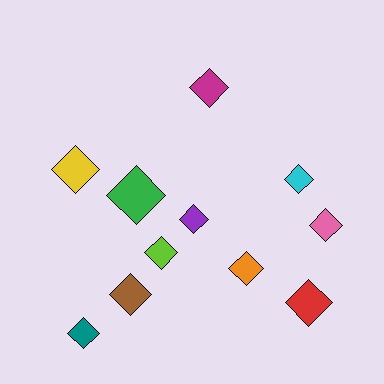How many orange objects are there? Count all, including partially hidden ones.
There is 1 orange object.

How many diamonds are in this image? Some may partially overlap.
There are 11 diamonds.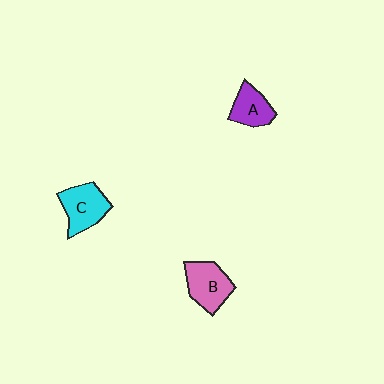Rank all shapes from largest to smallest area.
From largest to smallest: C (cyan), B (pink), A (purple).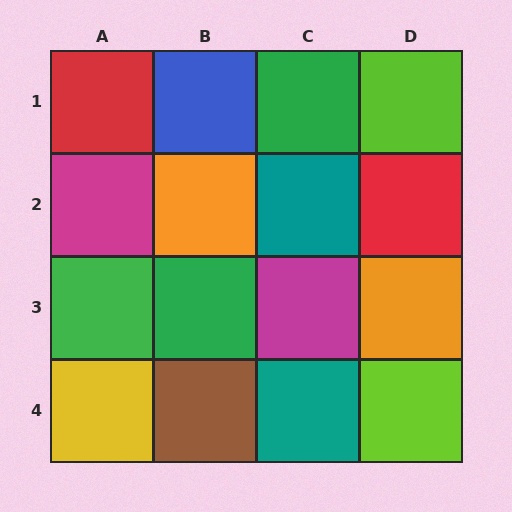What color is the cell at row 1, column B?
Blue.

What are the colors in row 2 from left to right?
Magenta, orange, teal, red.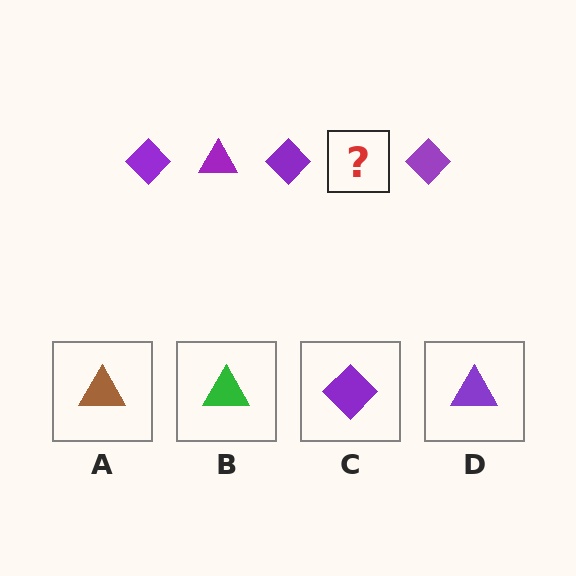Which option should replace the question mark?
Option D.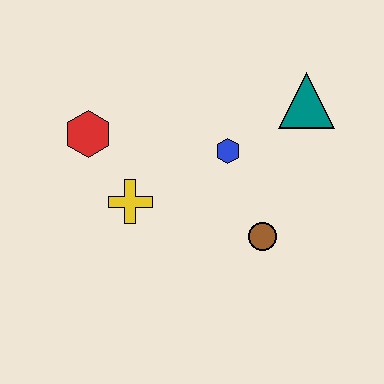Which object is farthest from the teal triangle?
The red hexagon is farthest from the teal triangle.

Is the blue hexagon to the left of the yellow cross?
No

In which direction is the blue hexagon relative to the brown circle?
The blue hexagon is above the brown circle.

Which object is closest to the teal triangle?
The blue hexagon is closest to the teal triangle.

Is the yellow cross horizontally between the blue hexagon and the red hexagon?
Yes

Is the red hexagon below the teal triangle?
Yes